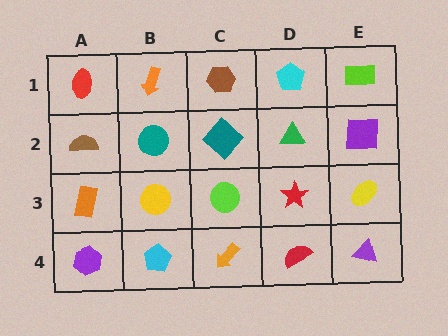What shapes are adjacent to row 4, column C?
A lime circle (row 3, column C), a cyan pentagon (row 4, column B), a red semicircle (row 4, column D).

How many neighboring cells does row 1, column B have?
3.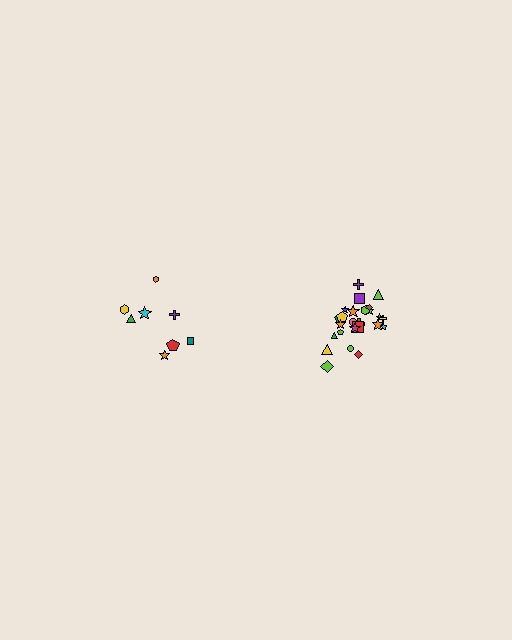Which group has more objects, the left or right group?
The right group.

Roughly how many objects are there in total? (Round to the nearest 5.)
Roughly 35 objects in total.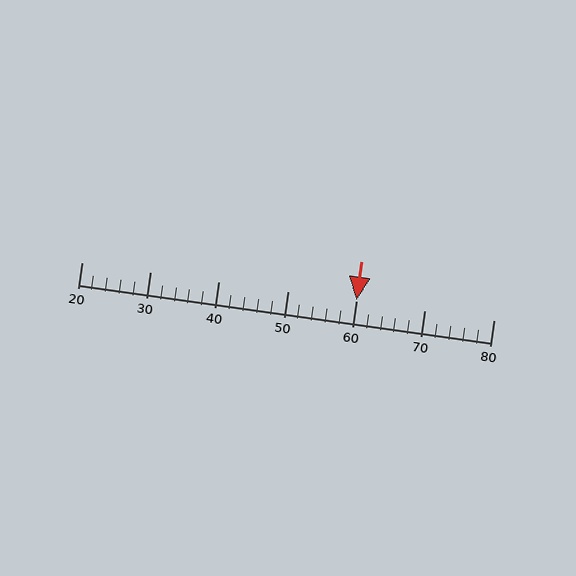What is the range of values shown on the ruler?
The ruler shows values from 20 to 80.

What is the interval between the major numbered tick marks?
The major tick marks are spaced 10 units apart.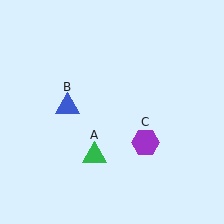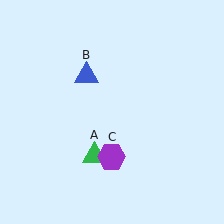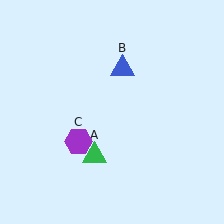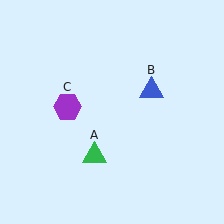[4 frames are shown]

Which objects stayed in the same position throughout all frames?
Green triangle (object A) remained stationary.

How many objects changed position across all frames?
2 objects changed position: blue triangle (object B), purple hexagon (object C).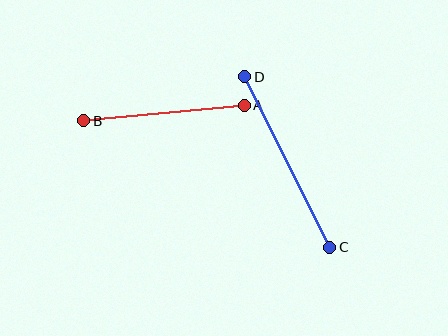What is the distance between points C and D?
The distance is approximately 191 pixels.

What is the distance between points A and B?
The distance is approximately 161 pixels.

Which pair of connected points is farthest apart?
Points C and D are farthest apart.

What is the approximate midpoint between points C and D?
The midpoint is at approximately (287, 162) pixels.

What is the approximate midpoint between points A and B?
The midpoint is at approximately (164, 113) pixels.